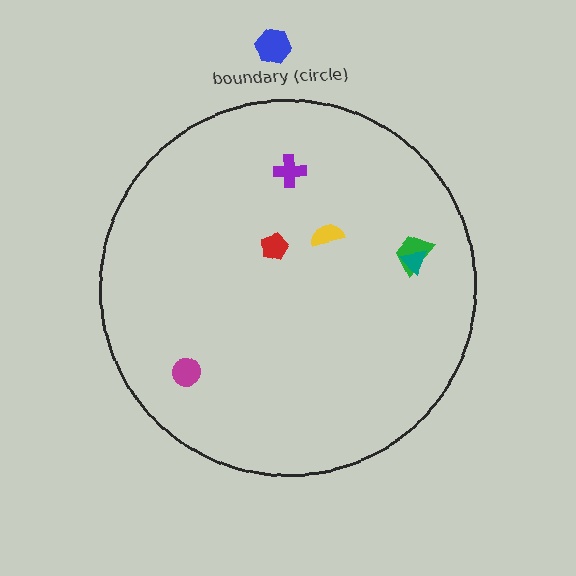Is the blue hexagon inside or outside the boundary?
Outside.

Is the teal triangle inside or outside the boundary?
Inside.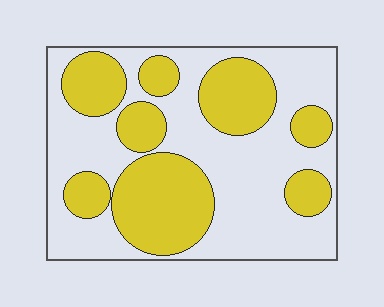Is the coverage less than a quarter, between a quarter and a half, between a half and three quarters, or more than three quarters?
Between a quarter and a half.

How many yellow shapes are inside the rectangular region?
8.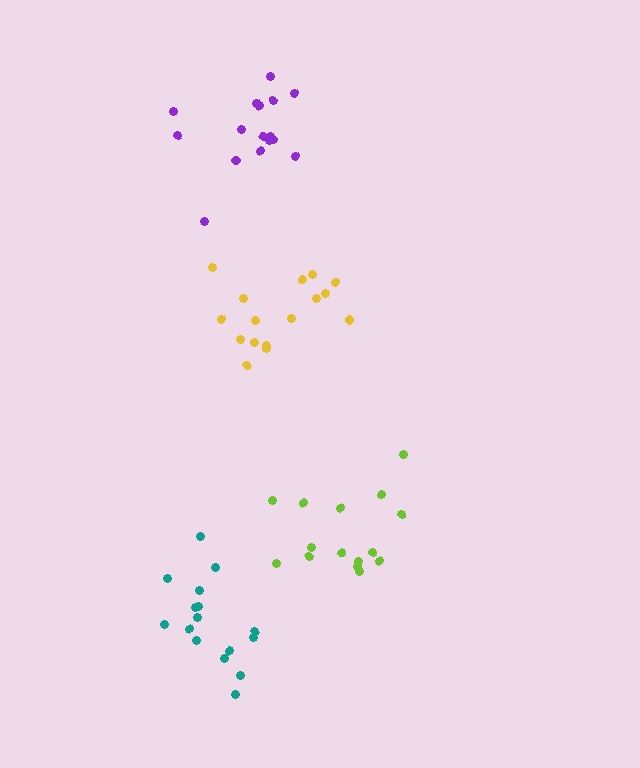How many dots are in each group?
Group 1: 16 dots, Group 2: 16 dots, Group 3: 16 dots, Group 4: 15 dots (63 total).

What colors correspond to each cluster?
The clusters are colored: teal, yellow, purple, lime.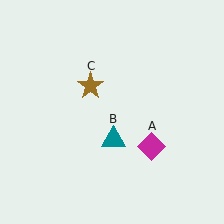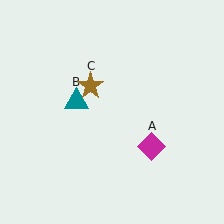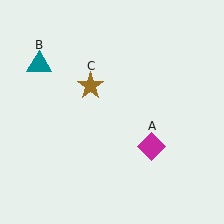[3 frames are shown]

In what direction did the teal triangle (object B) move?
The teal triangle (object B) moved up and to the left.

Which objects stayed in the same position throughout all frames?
Magenta diamond (object A) and brown star (object C) remained stationary.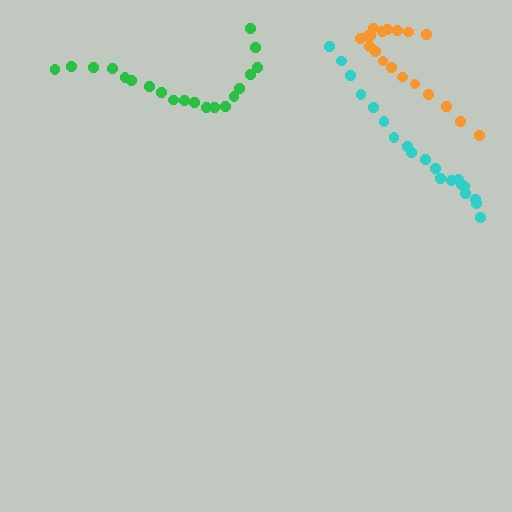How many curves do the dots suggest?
There are 3 distinct paths.